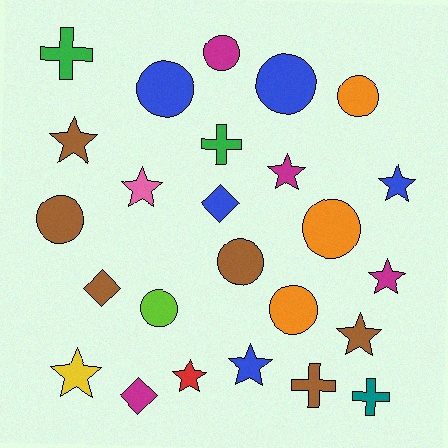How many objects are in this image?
There are 25 objects.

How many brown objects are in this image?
There are 6 brown objects.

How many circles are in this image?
There are 9 circles.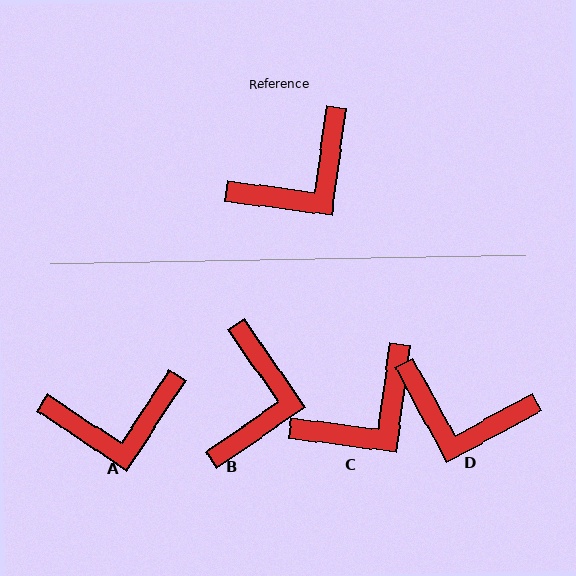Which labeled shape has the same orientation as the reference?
C.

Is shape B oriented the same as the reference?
No, it is off by about 43 degrees.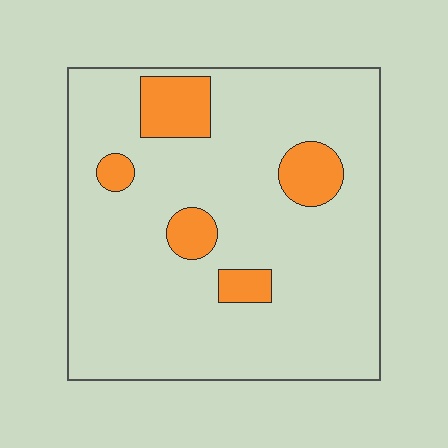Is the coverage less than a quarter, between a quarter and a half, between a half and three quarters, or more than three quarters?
Less than a quarter.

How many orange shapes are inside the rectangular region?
5.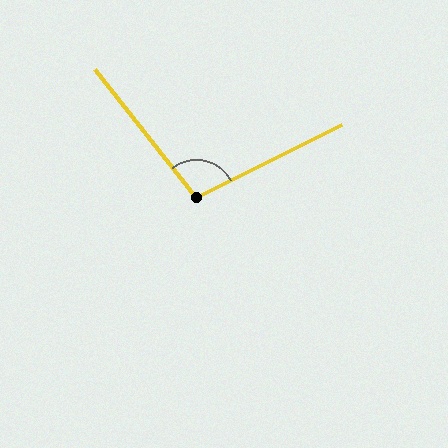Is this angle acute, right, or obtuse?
It is obtuse.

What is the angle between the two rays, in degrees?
Approximately 102 degrees.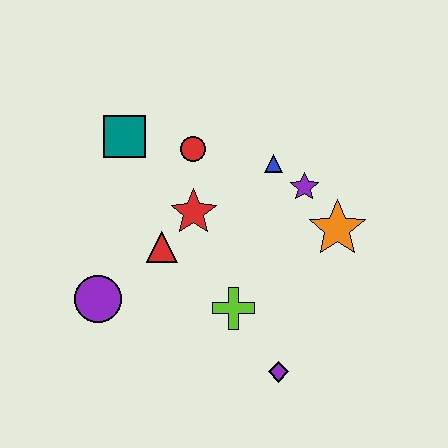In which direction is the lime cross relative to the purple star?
The lime cross is below the purple star.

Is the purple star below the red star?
No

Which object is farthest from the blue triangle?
The purple circle is farthest from the blue triangle.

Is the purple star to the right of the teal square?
Yes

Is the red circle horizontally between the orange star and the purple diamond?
No